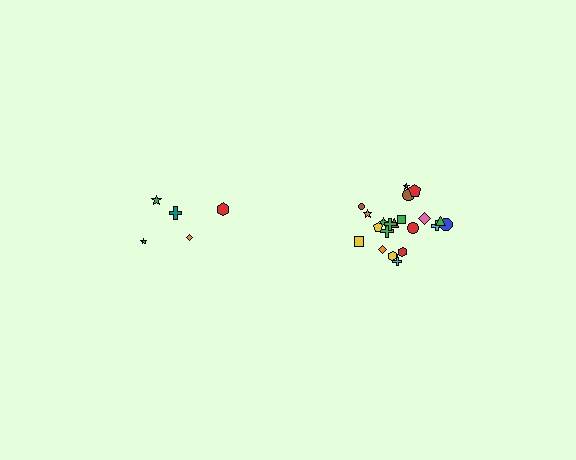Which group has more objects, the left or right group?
The right group.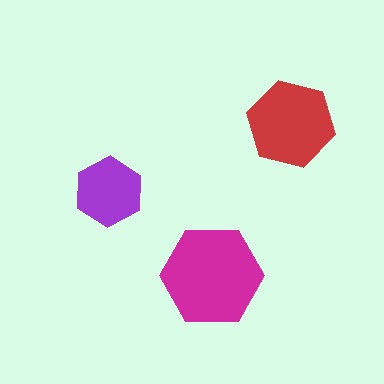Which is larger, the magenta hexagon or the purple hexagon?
The magenta one.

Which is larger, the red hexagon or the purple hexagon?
The red one.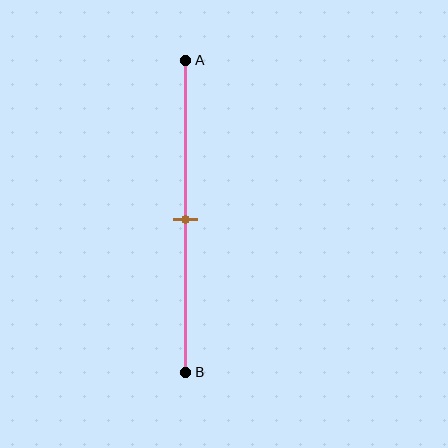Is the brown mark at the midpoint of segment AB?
Yes, the mark is approximately at the midpoint.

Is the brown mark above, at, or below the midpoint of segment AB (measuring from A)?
The brown mark is approximately at the midpoint of segment AB.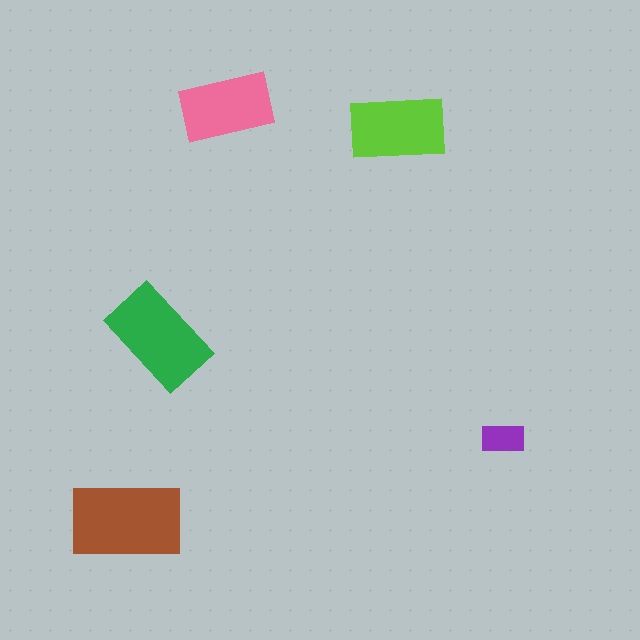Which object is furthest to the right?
The purple rectangle is rightmost.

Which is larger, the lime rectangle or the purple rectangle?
The lime one.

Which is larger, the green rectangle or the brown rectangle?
The brown one.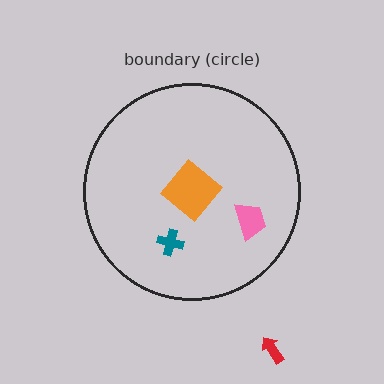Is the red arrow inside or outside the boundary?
Outside.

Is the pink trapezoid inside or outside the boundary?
Inside.